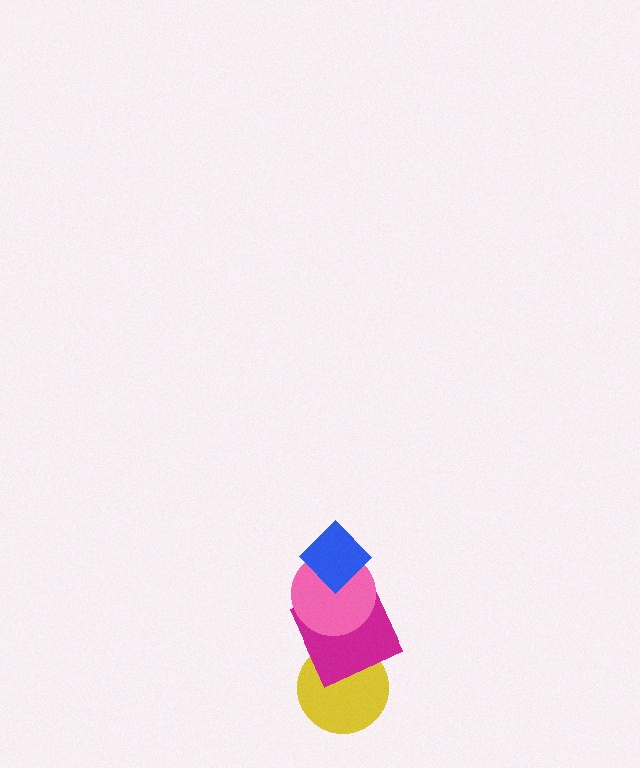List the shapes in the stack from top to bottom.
From top to bottom: the blue diamond, the pink circle, the magenta square, the yellow circle.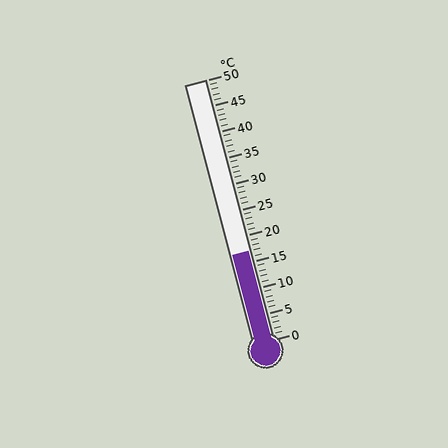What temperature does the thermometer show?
The thermometer shows approximately 17°C.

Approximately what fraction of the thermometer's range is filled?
The thermometer is filled to approximately 35% of its range.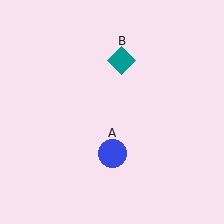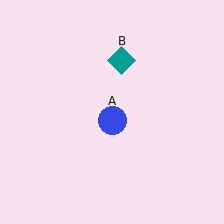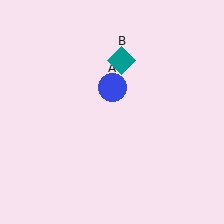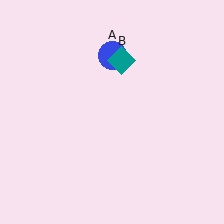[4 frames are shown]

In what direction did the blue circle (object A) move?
The blue circle (object A) moved up.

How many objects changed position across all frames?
1 object changed position: blue circle (object A).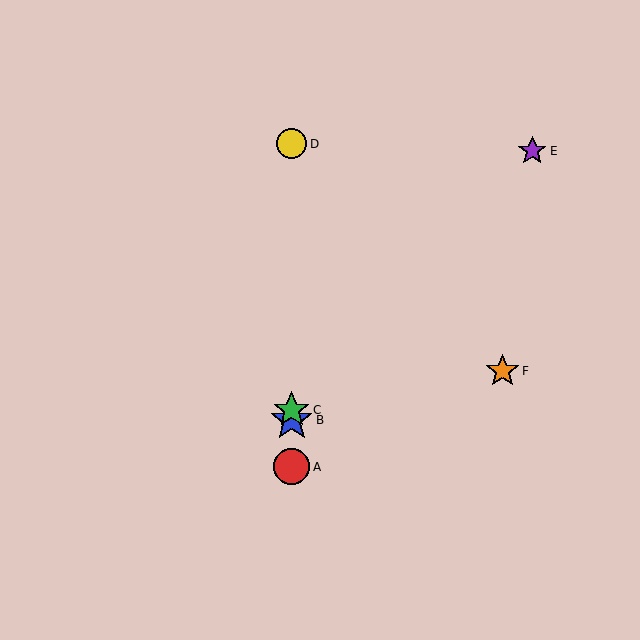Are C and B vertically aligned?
Yes, both are at x≈292.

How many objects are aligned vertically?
4 objects (A, B, C, D) are aligned vertically.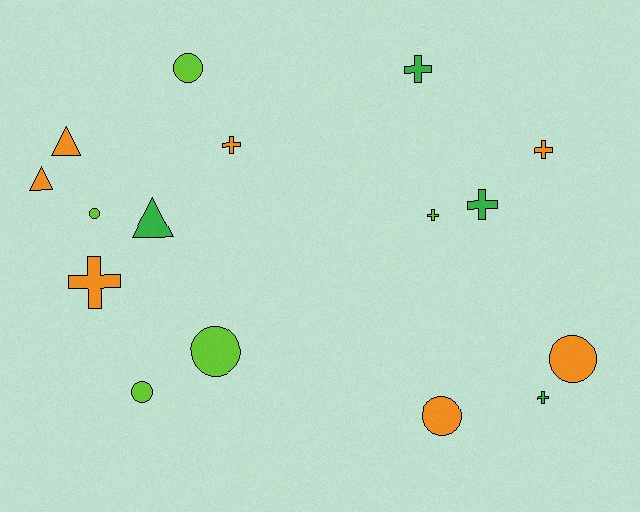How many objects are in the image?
There are 16 objects.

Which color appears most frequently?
Orange, with 7 objects.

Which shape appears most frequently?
Cross, with 7 objects.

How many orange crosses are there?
There are 3 orange crosses.